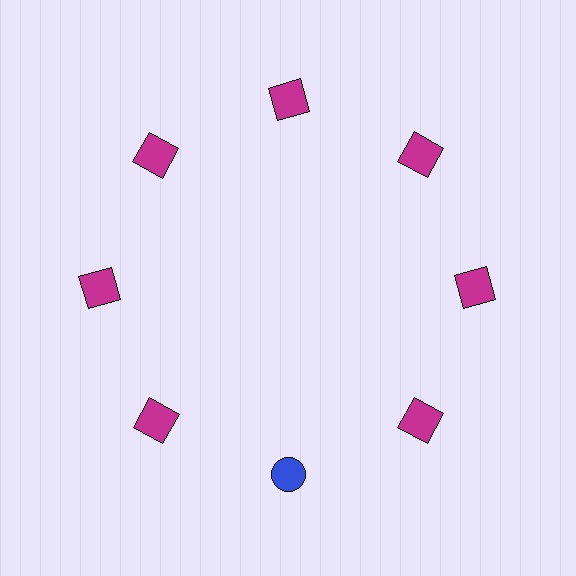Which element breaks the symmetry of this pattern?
The blue circle at roughly the 6 o'clock position breaks the symmetry. All other shapes are magenta squares.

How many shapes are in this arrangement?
There are 8 shapes arranged in a ring pattern.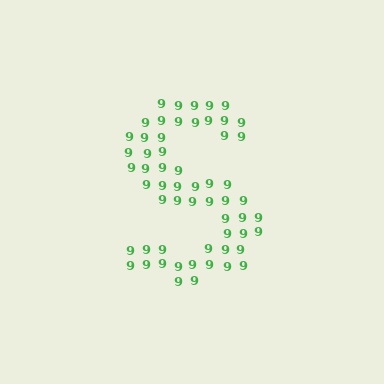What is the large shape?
The large shape is the letter S.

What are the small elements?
The small elements are digit 9's.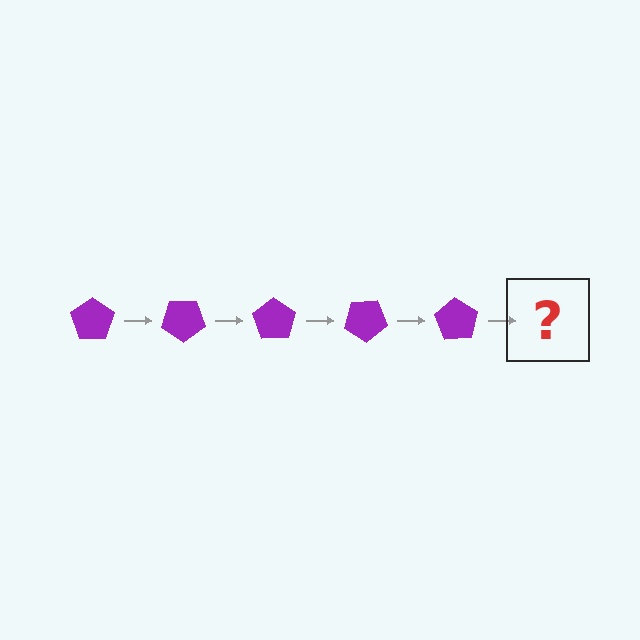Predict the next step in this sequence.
The next step is a purple pentagon rotated 175 degrees.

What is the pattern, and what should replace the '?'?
The pattern is that the pentagon rotates 35 degrees each step. The '?' should be a purple pentagon rotated 175 degrees.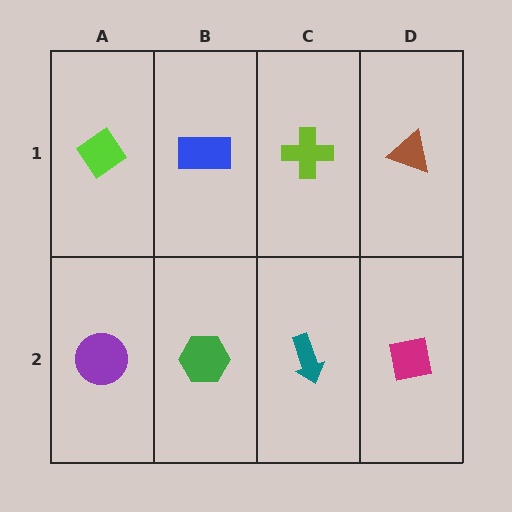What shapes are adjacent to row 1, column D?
A magenta square (row 2, column D), a lime cross (row 1, column C).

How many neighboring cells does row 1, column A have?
2.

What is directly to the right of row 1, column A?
A blue rectangle.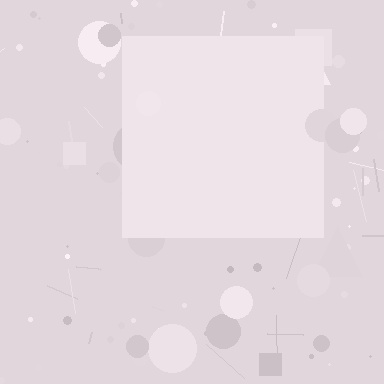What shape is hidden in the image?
A square is hidden in the image.